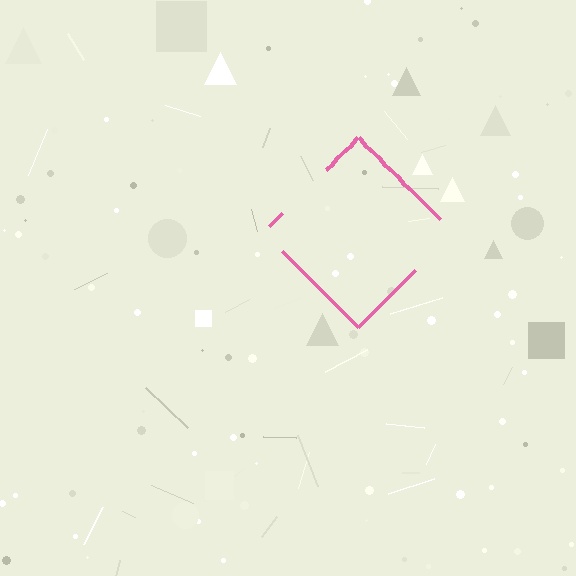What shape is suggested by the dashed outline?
The dashed outline suggests a diamond.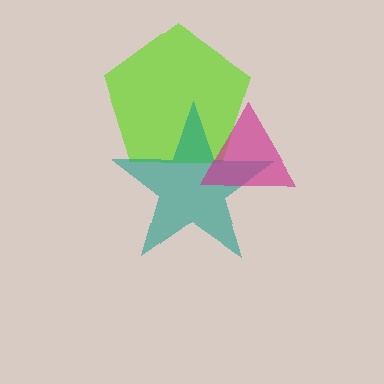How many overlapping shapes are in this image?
There are 3 overlapping shapes in the image.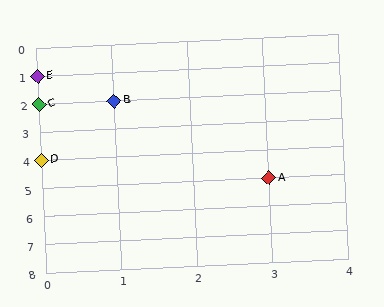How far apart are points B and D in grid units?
Points B and D are 1 column and 2 rows apart (about 2.2 grid units diagonally).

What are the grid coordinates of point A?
Point A is at grid coordinates (3, 5).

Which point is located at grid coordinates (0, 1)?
Point E is at (0, 1).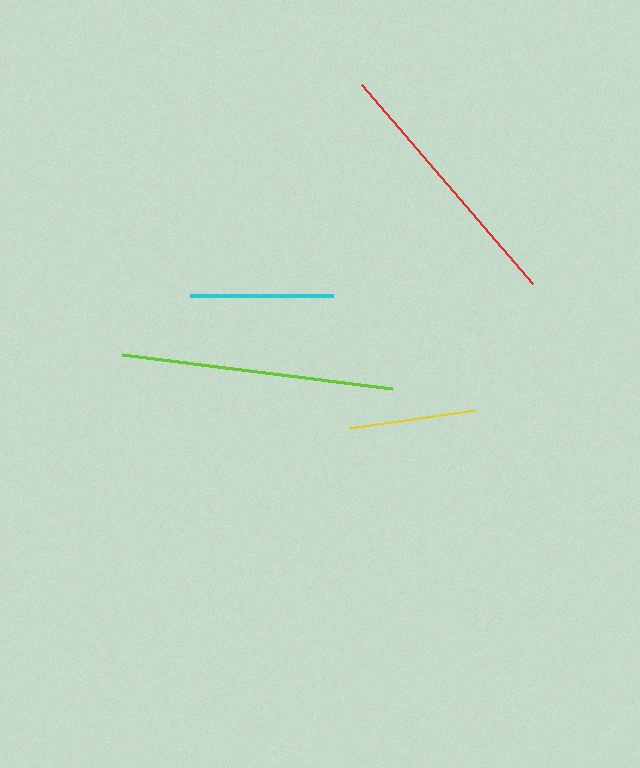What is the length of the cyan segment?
The cyan segment is approximately 143 pixels long.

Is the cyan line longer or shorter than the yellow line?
The cyan line is longer than the yellow line.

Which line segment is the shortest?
The yellow line is the shortest at approximately 128 pixels.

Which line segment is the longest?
The lime line is the longest at approximately 272 pixels.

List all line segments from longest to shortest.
From longest to shortest: lime, red, cyan, yellow.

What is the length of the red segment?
The red segment is approximately 262 pixels long.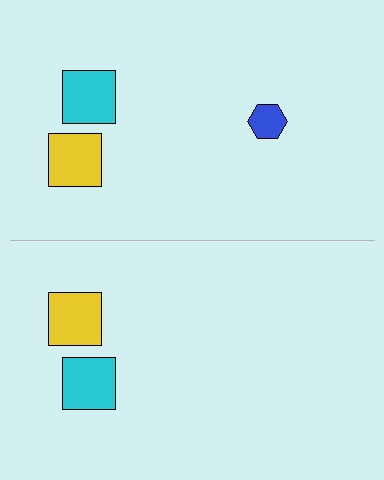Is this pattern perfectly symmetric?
No, the pattern is not perfectly symmetric. A blue hexagon is missing from the bottom side.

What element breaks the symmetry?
A blue hexagon is missing from the bottom side.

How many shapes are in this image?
There are 5 shapes in this image.